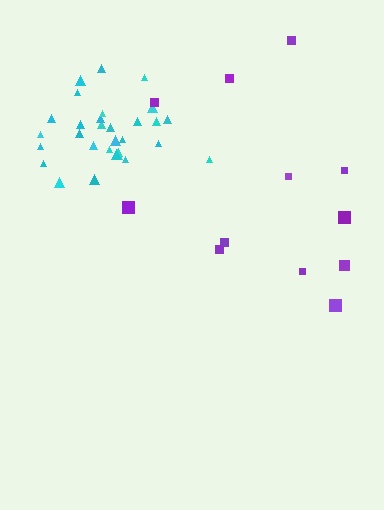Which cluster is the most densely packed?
Cyan.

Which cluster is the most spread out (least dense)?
Purple.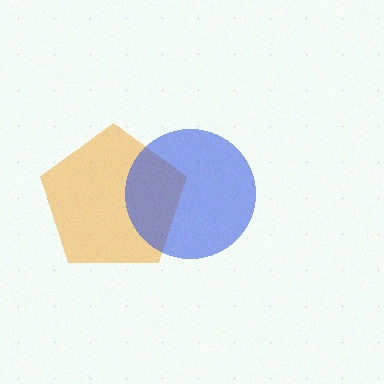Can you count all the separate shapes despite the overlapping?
Yes, there are 2 separate shapes.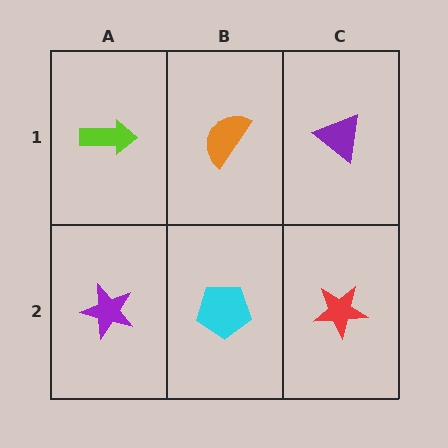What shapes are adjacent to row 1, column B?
A cyan pentagon (row 2, column B), a lime arrow (row 1, column A), a purple triangle (row 1, column C).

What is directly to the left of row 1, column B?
A lime arrow.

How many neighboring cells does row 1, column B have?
3.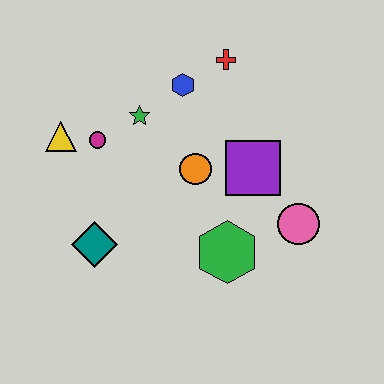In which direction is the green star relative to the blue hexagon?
The green star is to the left of the blue hexagon.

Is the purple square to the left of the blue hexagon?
No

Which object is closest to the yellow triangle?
The magenta circle is closest to the yellow triangle.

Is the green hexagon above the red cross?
No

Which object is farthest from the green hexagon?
The yellow triangle is farthest from the green hexagon.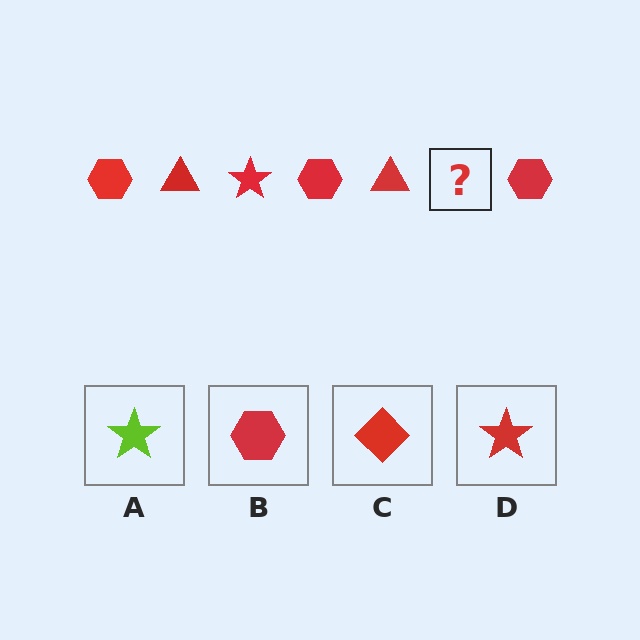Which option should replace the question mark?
Option D.